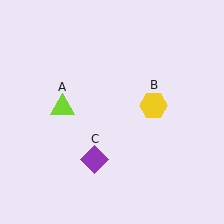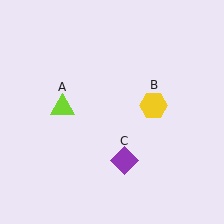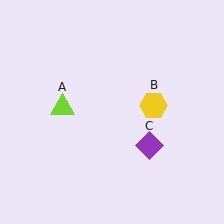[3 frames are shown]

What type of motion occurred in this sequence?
The purple diamond (object C) rotated counterclockwise around the center of the scene.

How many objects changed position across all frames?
1 object changed position: purple diamond (object C).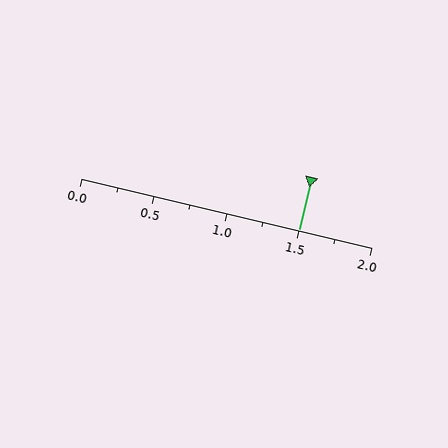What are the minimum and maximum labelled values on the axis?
The axis runs from 0.0 to 2.0.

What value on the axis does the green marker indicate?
The marker indicates approximately 1.5.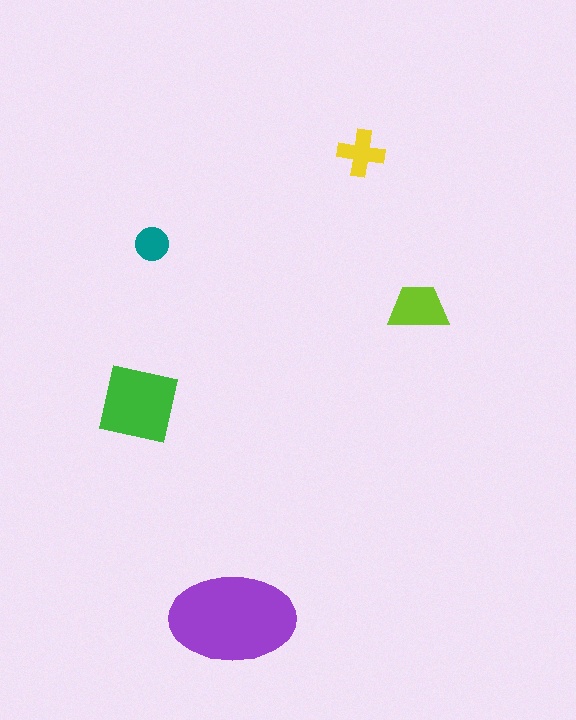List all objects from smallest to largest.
The teal circle, the yellow cross, the lime trapezoid, the green square, the purple ellipse.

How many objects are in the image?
There are 5 objects in the image.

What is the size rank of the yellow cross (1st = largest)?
4th.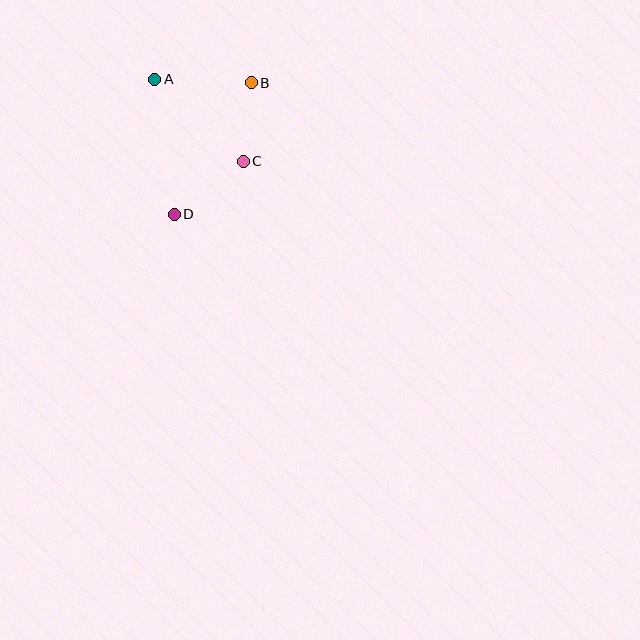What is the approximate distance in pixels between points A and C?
The distance between A and C is approximately 121 pixels.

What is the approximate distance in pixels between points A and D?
The distance between A and D is approximately 137 pixels.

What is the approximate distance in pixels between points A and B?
The distance between A and B is approximately 97 pixels.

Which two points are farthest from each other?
Points B and D are farthest from each other.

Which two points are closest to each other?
Points B and C are closest to each other.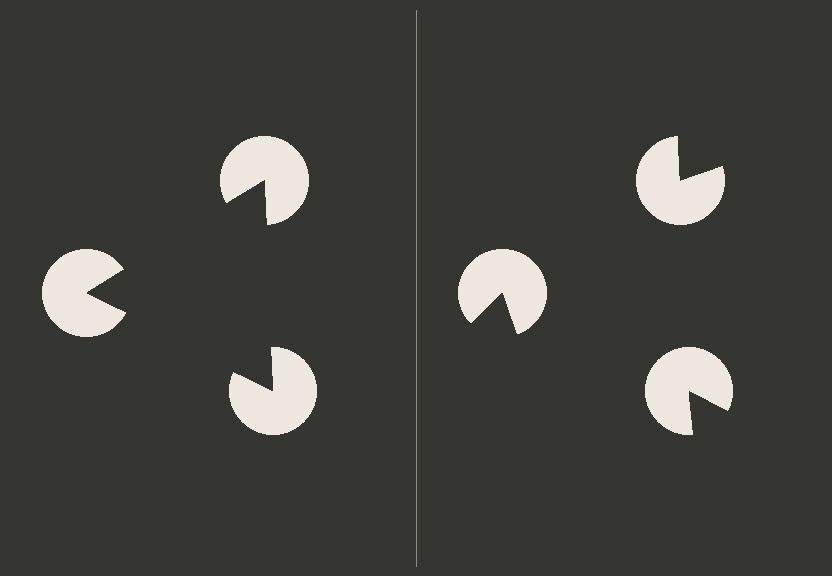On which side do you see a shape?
An illusory triangle appears on the left side. On the right side the wedge cuts are rotated, so no coherent shape forms.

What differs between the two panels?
The pac-man discs are positioned identically on both sides; only the wedge orientations differ. On the left they align to a triangle; on the right they are misaligned.